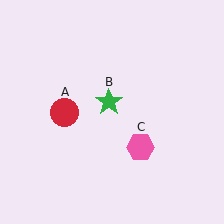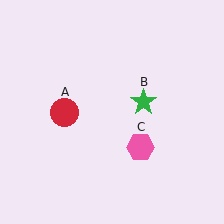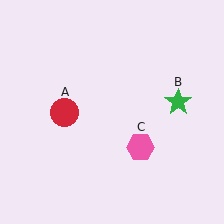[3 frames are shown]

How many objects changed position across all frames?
1 object changed position: green star (object B).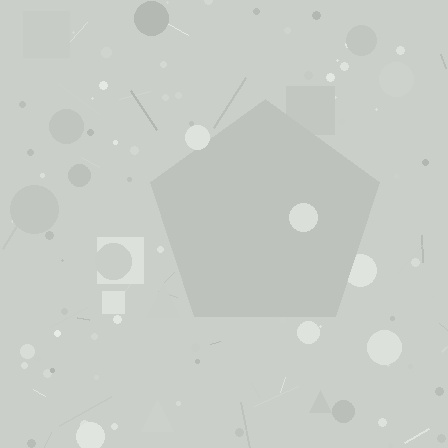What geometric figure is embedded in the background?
A pentagon is embedded in the background.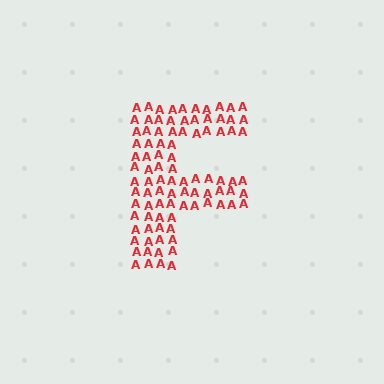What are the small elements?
The small elements are letter A's.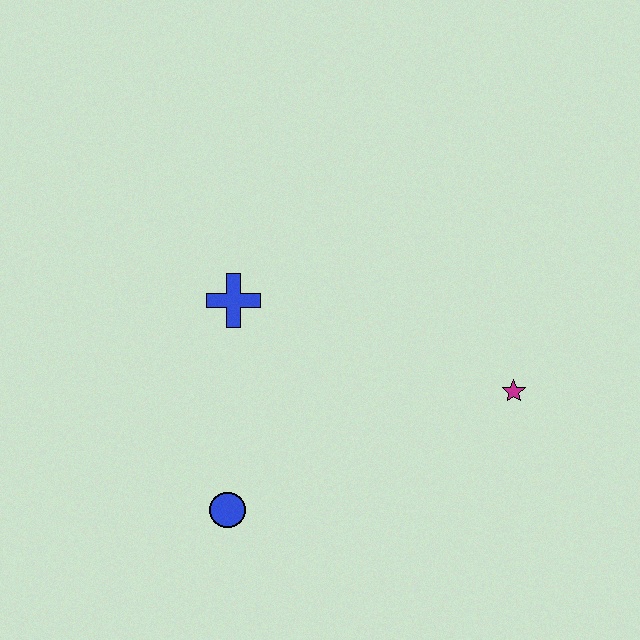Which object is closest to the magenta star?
The blue cross is closest to the magenta star.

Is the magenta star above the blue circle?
Yes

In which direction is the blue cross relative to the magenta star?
The blue cross is to the left of the magenta star.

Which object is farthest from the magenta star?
The blue circle is farthest from the magenta star.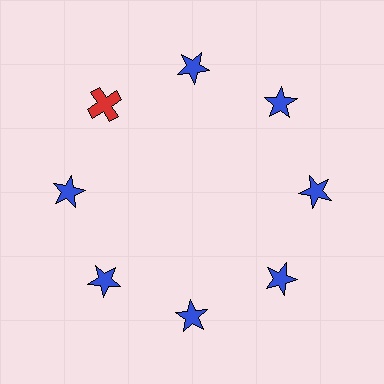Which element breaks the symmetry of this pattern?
The red cross at roughly the 10 o'clock position breaks the symmetry. All other shapes are blue stars.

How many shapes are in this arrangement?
There are 8 shapes arranged in a ring pattern.